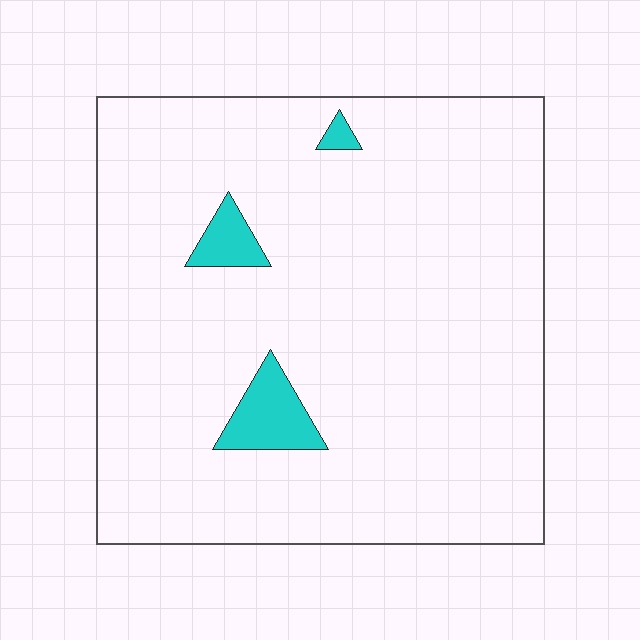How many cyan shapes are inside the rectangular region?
3.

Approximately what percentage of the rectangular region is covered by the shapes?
Approximately 5%.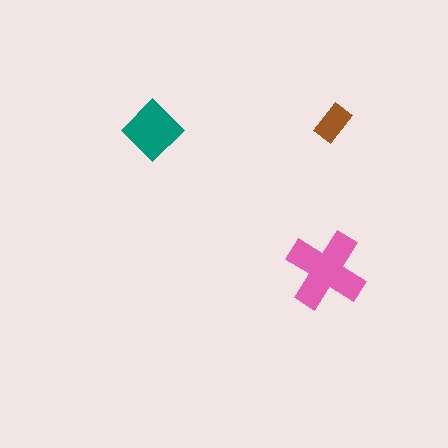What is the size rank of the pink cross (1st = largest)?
1st.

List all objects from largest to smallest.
The pink cross, the teal diamond, the brown rectangle.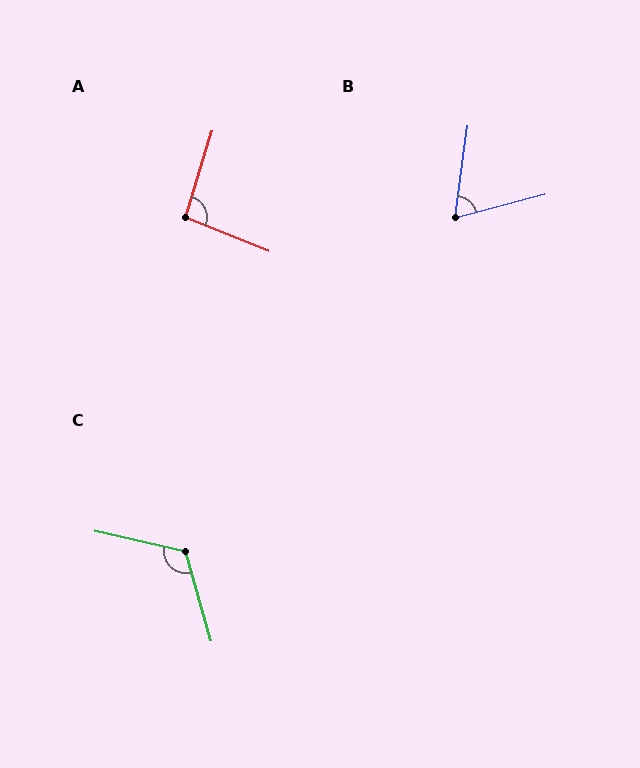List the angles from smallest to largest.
B (68°), A (95°), C (119°).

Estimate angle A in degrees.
Approximately 95 degrees.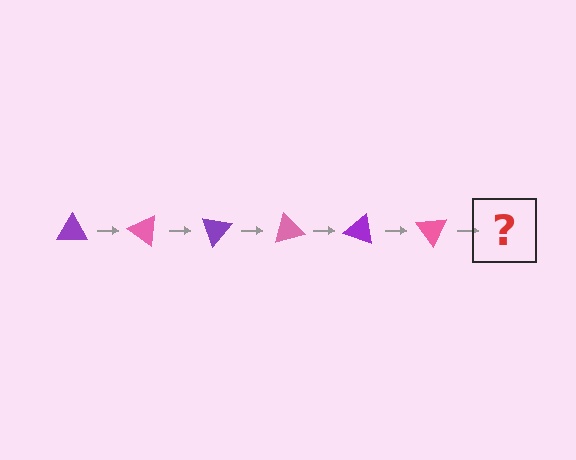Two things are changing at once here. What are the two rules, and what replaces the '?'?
The two rules are that it rotates 35 degrees each step and the color cycles through purple and pink. The '?' should be a purple triangle, rotated 210 degrees from the start.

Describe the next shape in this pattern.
It should be a purple triangle, rotated 210 degrees from the start.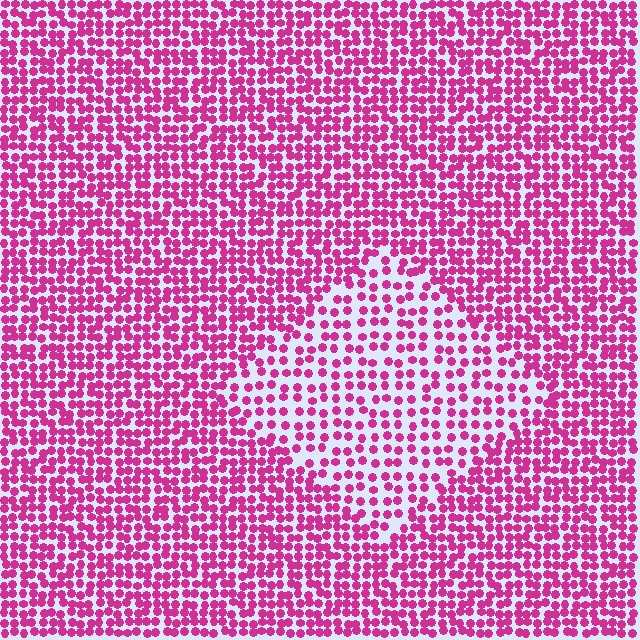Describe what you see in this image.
The image contains small magenta elements arranged at two different densities. A diamond-shaped region is visible where the elements are less densely packed than the surrounding area.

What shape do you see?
I see a diamond.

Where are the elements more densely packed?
The elements are more densely packed outside the diamond boundary.